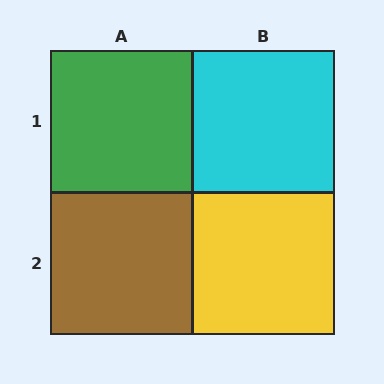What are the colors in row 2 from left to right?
Brown, yellow.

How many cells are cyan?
1 cell is cyan.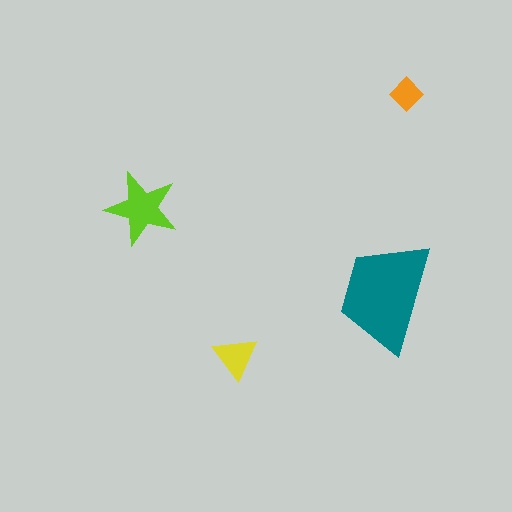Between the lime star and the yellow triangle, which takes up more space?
The lime star.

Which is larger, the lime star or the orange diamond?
The lime star.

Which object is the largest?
The teal trapezoid.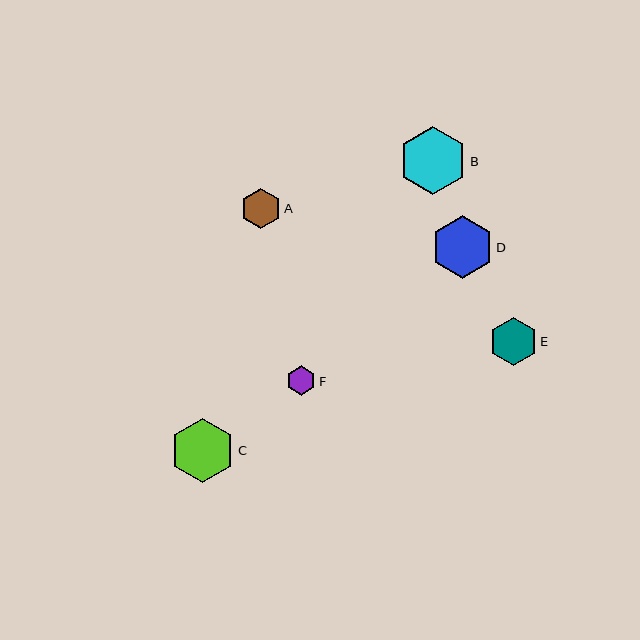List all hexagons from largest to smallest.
From largest to smallest: B, C, D, E, A, F.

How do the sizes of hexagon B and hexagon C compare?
Hexagon B and hexagon C are approximately the same size.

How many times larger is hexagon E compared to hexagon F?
Hexagon E is approximately 1.6 times the size of hexagon F.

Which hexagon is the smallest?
Hexagon F is the smallest with a size of approximately 29 pixels.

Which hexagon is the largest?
Hexagon B is the largest with a size of approximately 68 pixels.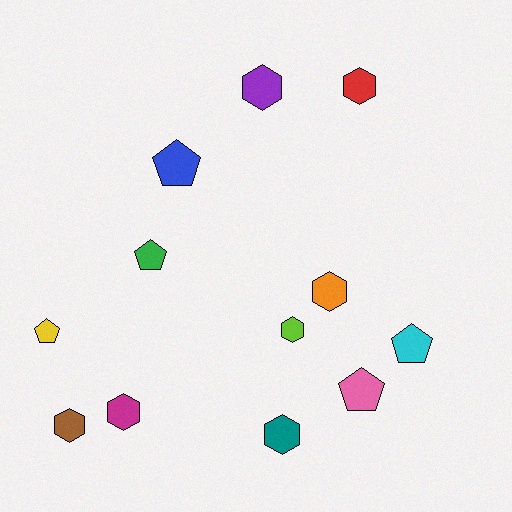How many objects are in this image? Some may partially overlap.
There are 12 objects.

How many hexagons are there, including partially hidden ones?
There are 7 hexagons.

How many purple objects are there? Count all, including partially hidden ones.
There is 1 purple object.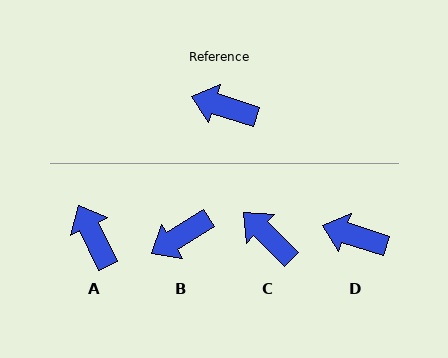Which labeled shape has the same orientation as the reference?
D.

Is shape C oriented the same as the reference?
No, it is off by about 27 degrees.